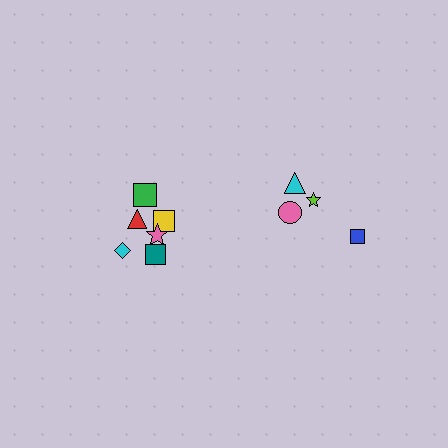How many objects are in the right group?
There are 4 objects.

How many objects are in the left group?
There are 6 objects.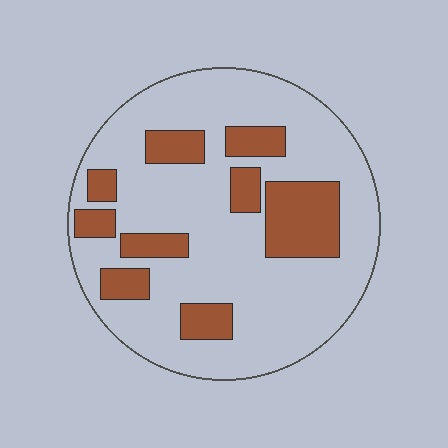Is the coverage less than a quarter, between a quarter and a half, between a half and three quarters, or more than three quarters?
Less than a quarter.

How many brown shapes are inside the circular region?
9.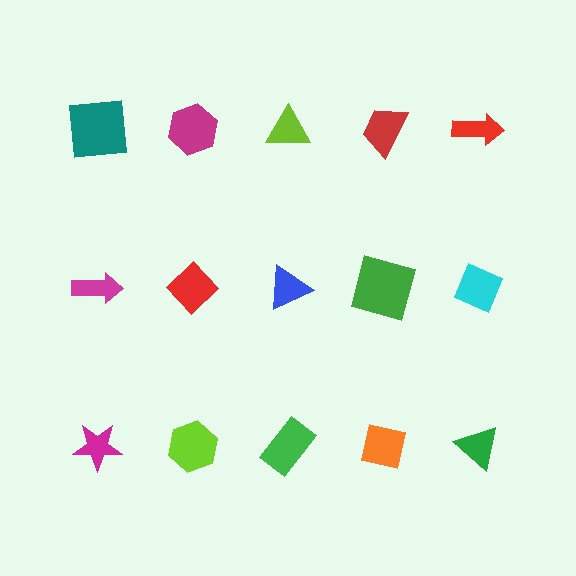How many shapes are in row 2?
5 shapes.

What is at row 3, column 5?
A green triangle.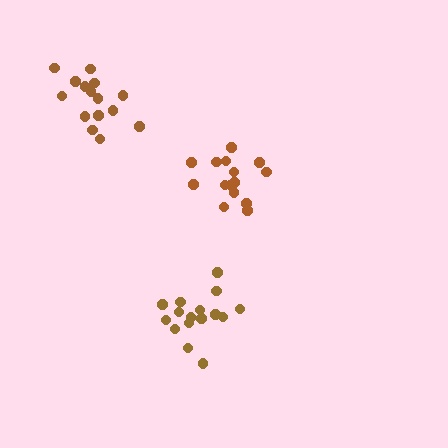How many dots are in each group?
Group 1: 15 dots, Group 2: 16 dots, Group 3: 15 dots (46 total).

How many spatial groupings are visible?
There are 3 spatial groupings.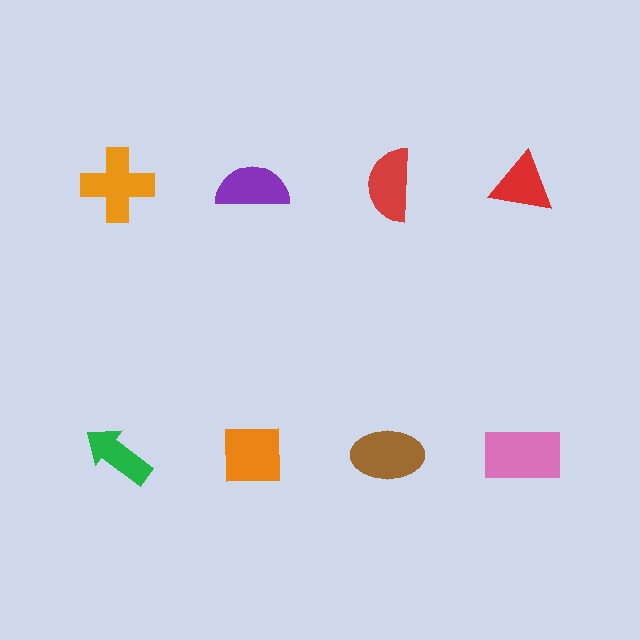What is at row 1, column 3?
A red semicircle.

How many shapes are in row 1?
4 shapes.